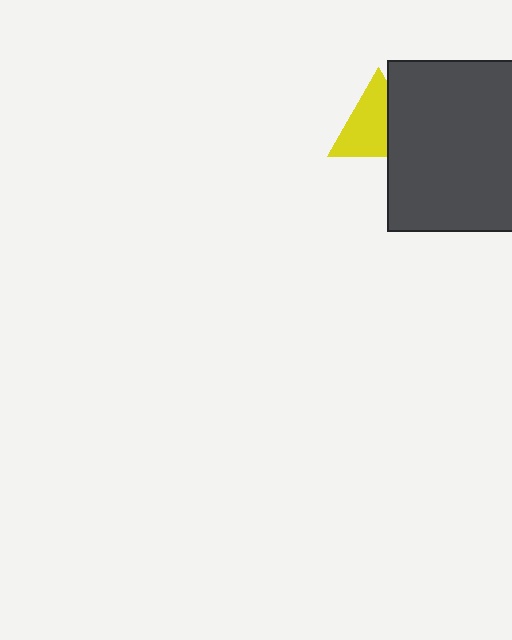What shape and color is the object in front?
The object in front is a dark gray square.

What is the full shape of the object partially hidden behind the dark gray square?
The partially hidden object is a yellow triangle.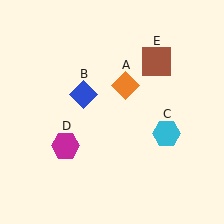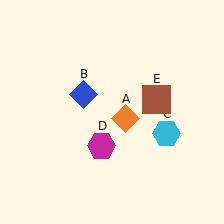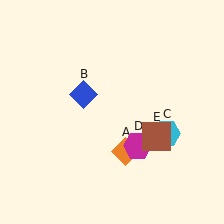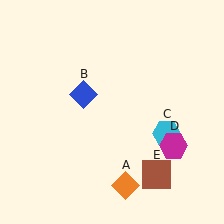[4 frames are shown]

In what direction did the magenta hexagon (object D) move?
The magenta hexagon (object D) moved right.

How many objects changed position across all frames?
3 objects changed position: orange diamond (object A), magenta hexagon (object D), brown square (object E).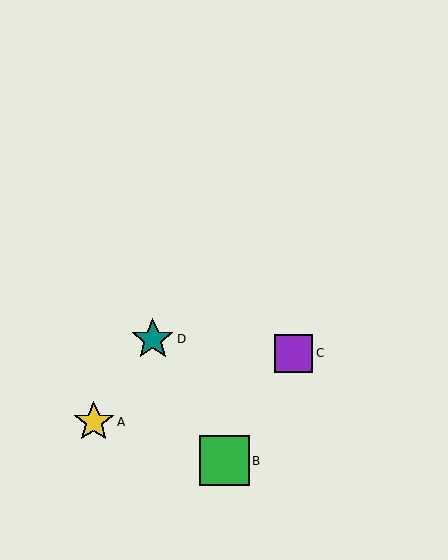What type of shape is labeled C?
Shape C is a purple square.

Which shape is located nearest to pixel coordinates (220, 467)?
The green square (labeled B) at (224, 461) is nearest to that location.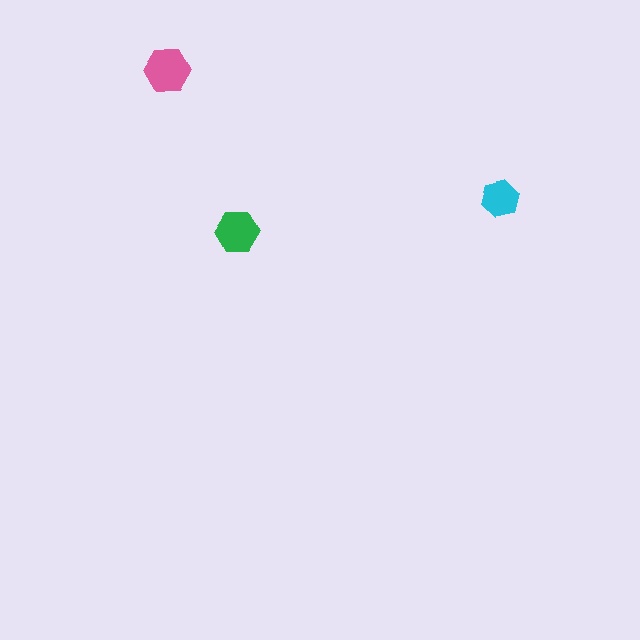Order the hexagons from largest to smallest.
the pink one, the green one, the cyan one.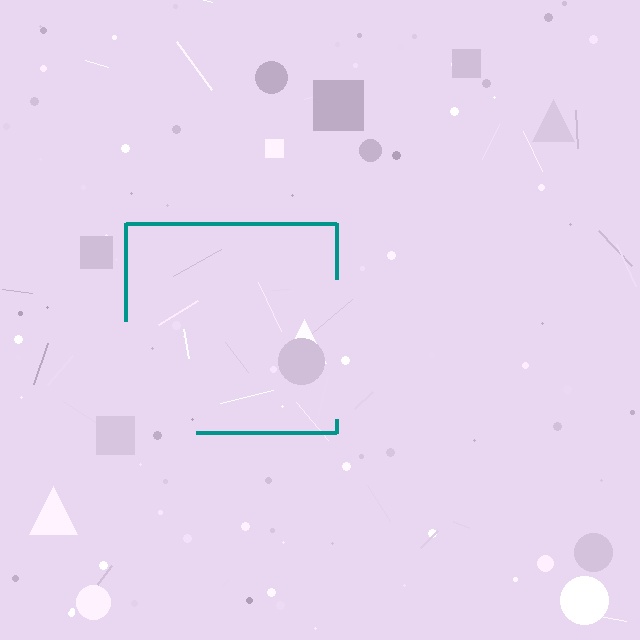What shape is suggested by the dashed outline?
The dashed outline suggests a square.